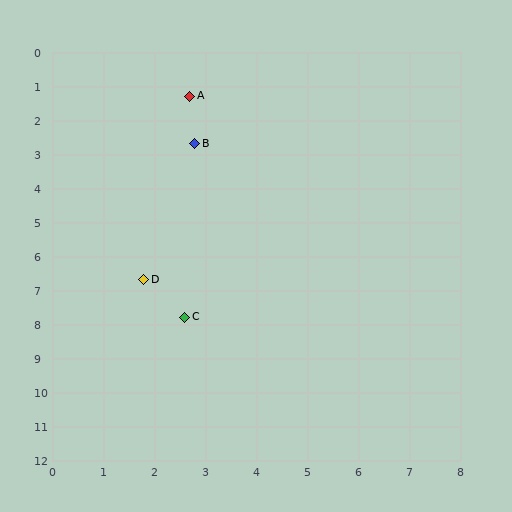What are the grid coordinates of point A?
Point A is at approximately (2.7, 1.3).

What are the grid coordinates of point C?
Point C is at approximately (2.6, 7.8).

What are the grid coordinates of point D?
Point D is at approximately (1.8, 6.7).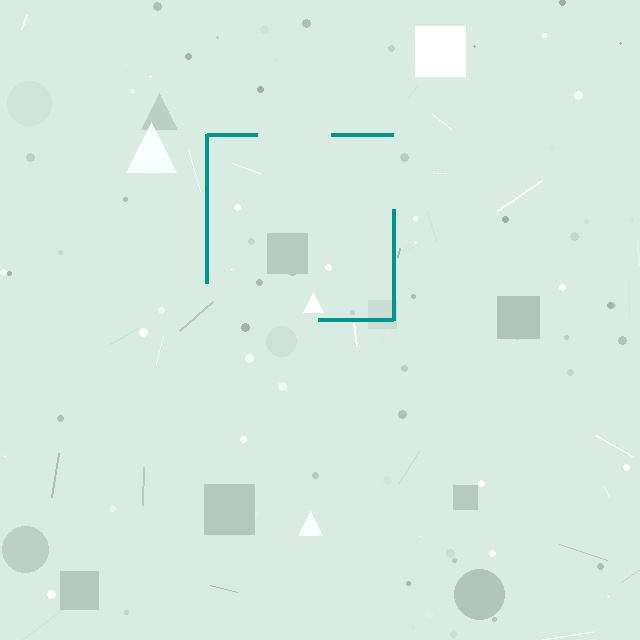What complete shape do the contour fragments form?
The contour fragments form a square.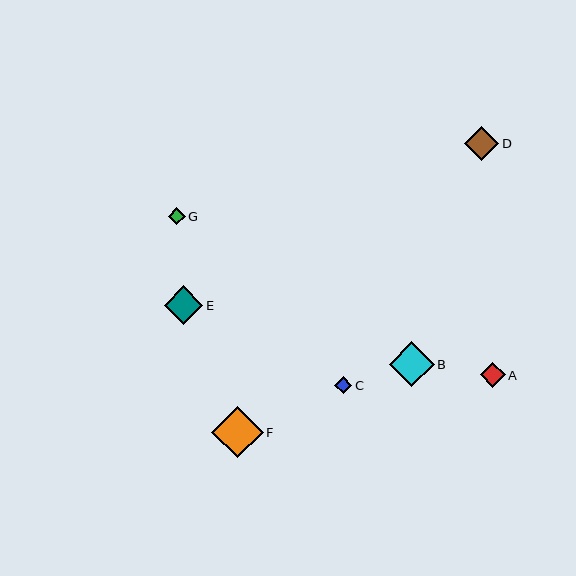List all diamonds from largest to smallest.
From largest to smallest: F, B, E, D, A, G, C.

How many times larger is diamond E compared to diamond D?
Diamond E is approximately 1.1 times the size of diamond D.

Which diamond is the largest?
Diamond F is the largest with a size of approximately 51 pixels.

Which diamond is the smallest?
Diamond C is the smallest with a size of approximately 17 pixels.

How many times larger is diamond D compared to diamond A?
Diamond D is approximately 1.4 times the size of diamond A.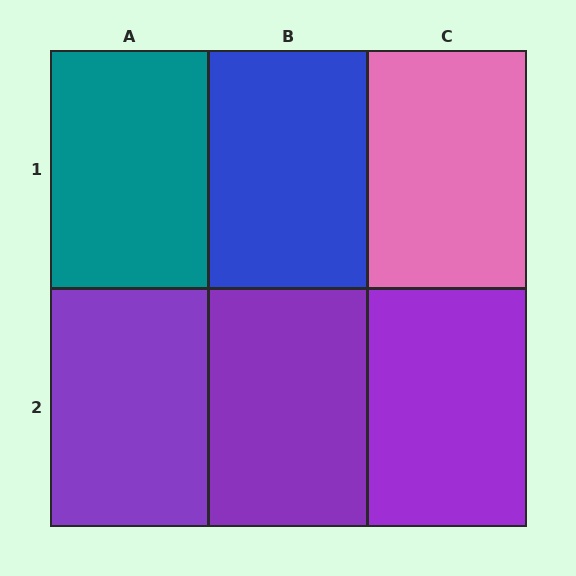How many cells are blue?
1 cell is blue.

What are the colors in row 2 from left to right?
Purple, purple, purple.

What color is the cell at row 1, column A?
Teal.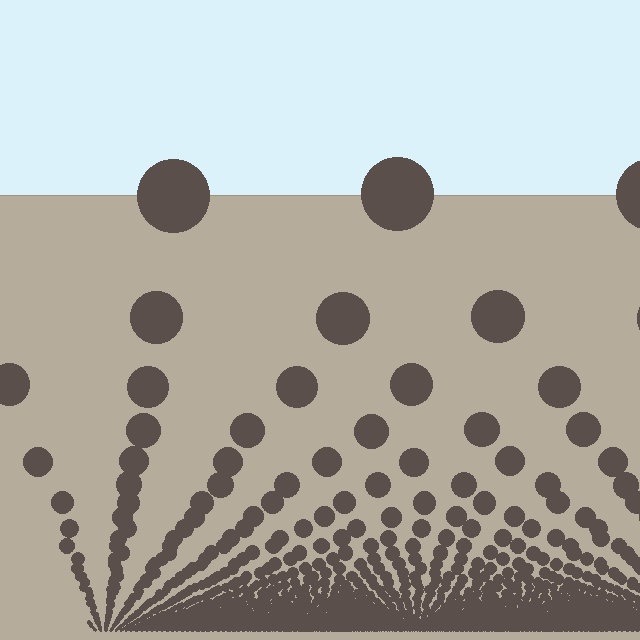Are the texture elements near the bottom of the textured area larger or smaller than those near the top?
Smaller. The gradient is inverted — elements near the bottom are smaller and denser.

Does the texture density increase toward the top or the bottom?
Density increases toward the bottom.